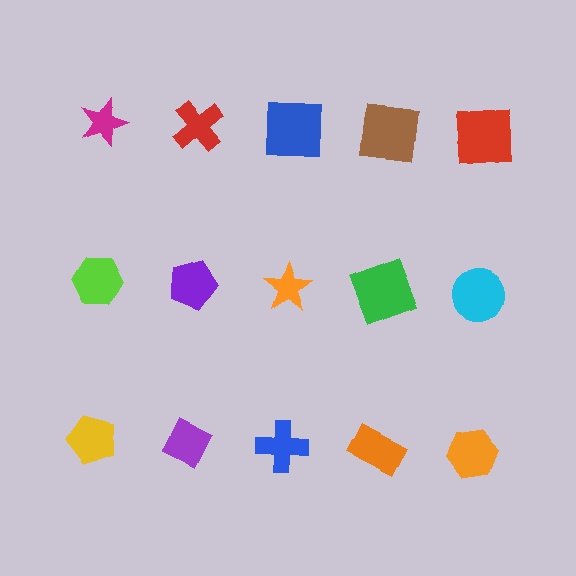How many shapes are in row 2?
5 shapes.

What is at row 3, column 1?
A yellow pentagon.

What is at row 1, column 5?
A red square.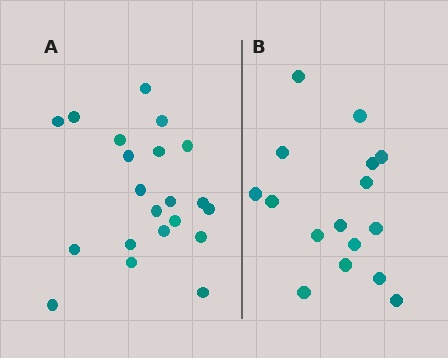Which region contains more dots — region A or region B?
Region A (the left region) has more dots.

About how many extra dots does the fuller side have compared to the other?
Region A has about 5 more dots than region B.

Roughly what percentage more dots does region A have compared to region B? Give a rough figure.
About 30% more.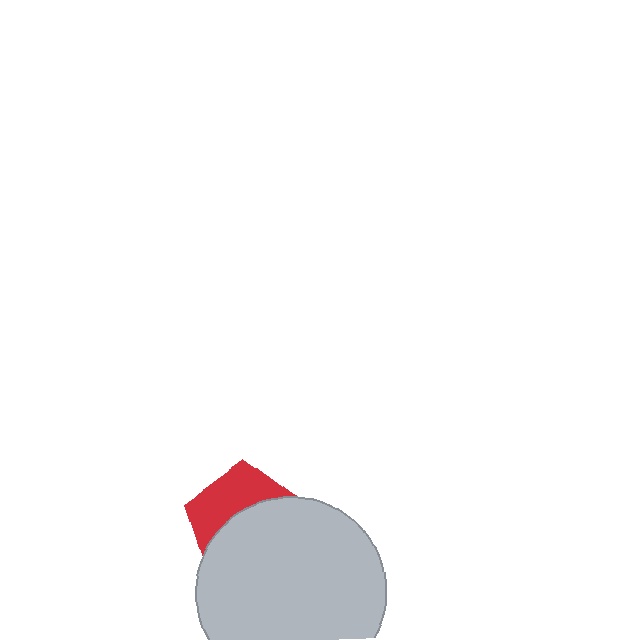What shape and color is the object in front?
The object in front is a light gray circle.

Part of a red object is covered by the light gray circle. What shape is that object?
It is a pentagon.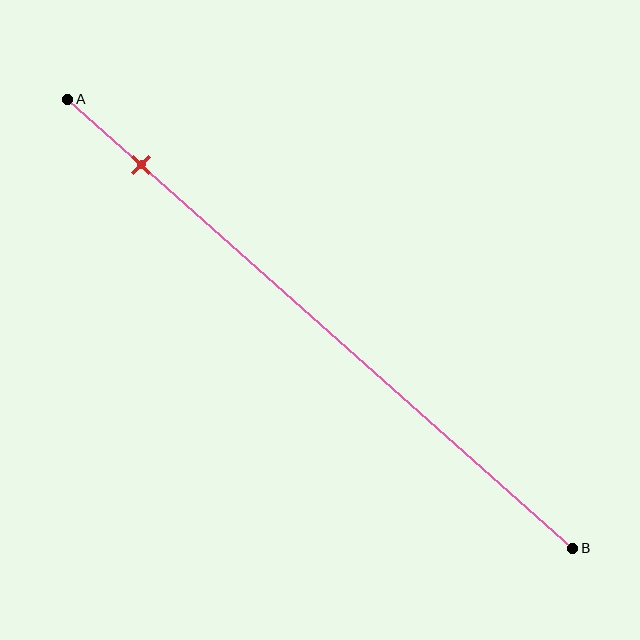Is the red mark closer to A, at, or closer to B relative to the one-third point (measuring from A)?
The red mark is closer to point A than the one-third point of segment AB.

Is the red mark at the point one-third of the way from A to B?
No, the mark is at about 15% from A, not at the 33% one-third point.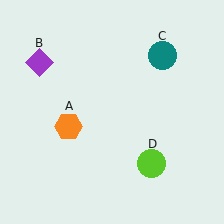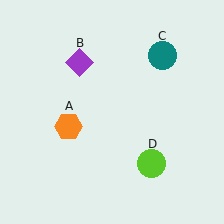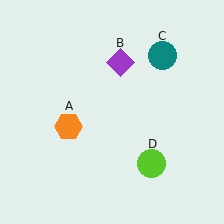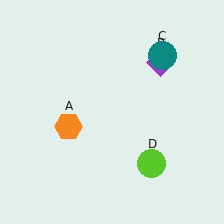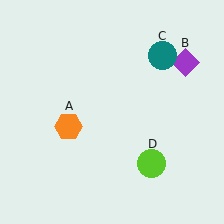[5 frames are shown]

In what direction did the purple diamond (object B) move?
The purple diamond (object B) moved right.